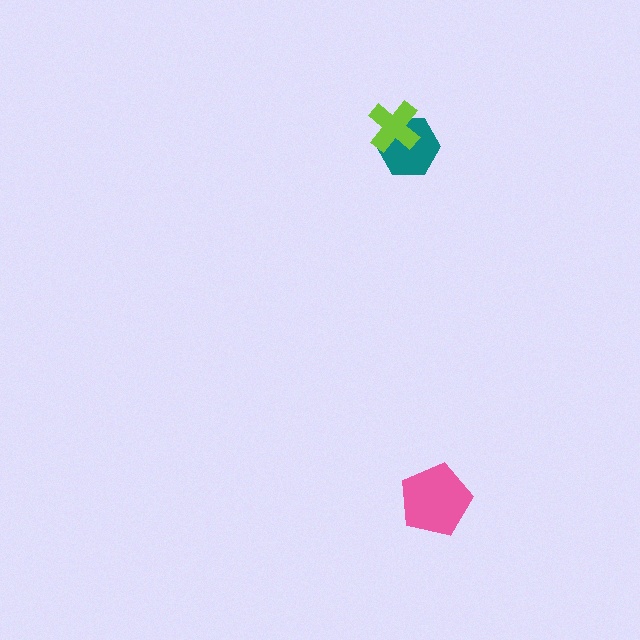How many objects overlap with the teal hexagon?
1 object overlaps with the teal hexagon.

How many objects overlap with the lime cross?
1 object overlaps with the lime cross.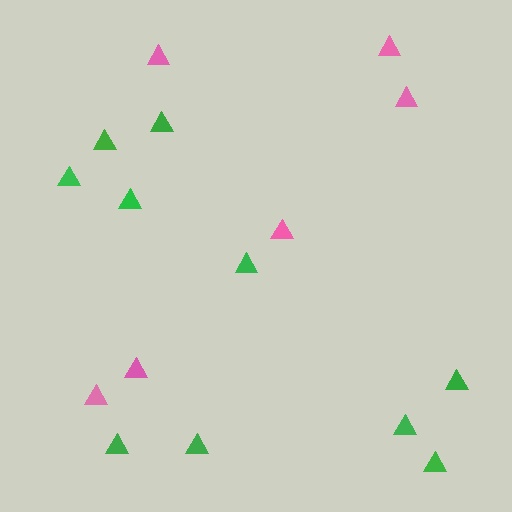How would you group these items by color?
There are 2 groups: one group of pink triangles (6) and one group of green triangles (10).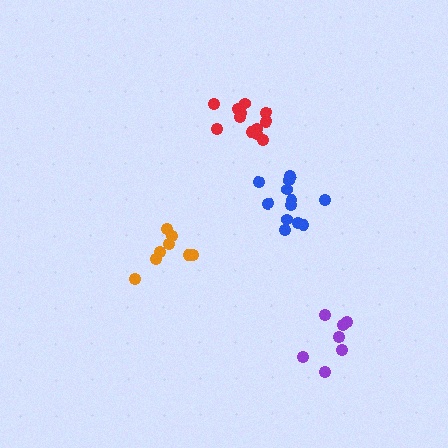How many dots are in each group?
Group 1: 8 dots, Group 2: 7 dots, Group 3: 12 dots, Group 4: 12 dots (39 total).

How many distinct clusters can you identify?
There are 4 distinct clusters.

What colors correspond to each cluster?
The clusters are colored: orange, purple, red, blue.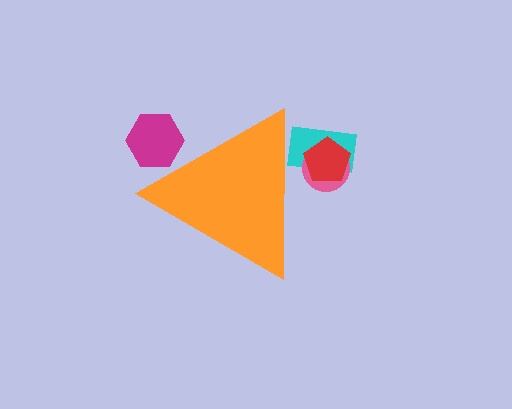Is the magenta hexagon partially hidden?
Yes, the magenta hexagon is partially hidden behind the orange triangle.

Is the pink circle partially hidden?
Yes, the pink circle is partially hidden behind the orange triangle.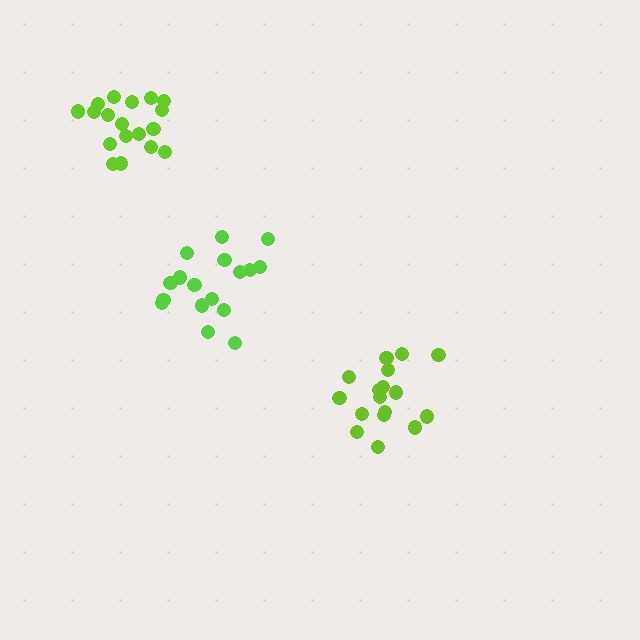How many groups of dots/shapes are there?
There are 3 groups.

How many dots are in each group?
Group 1: 17 dots, Group 2: 17 dots, Group 3: 18 dots (52 total).